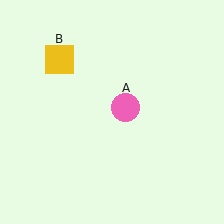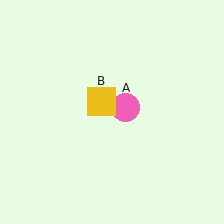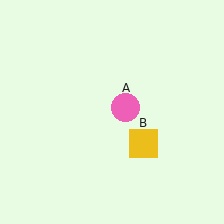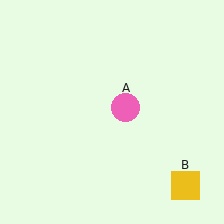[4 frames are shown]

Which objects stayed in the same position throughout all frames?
Pink circle (object A) remained stationary.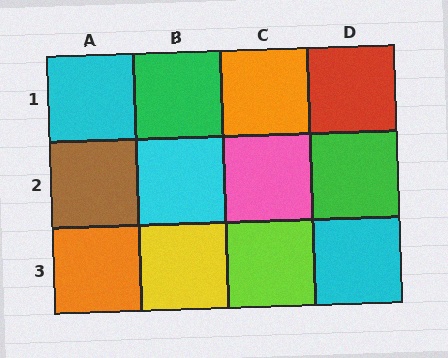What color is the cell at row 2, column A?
Brown.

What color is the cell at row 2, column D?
Green.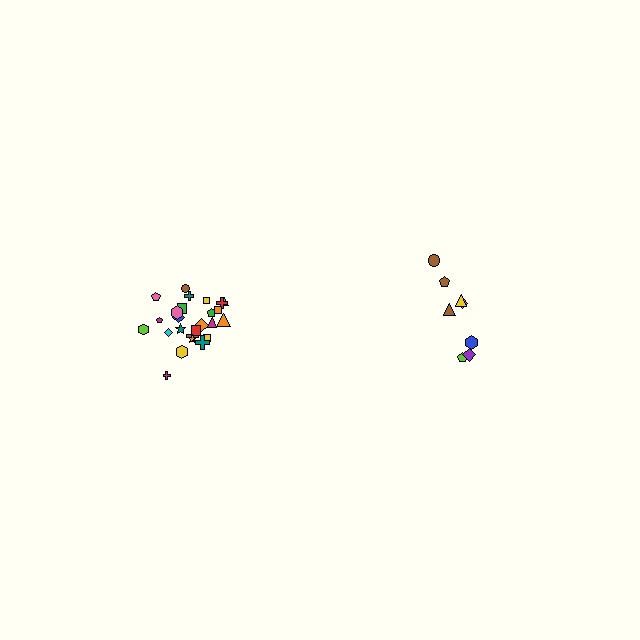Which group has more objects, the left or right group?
The left group.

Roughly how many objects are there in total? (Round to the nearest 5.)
Roughly 35 objects in total.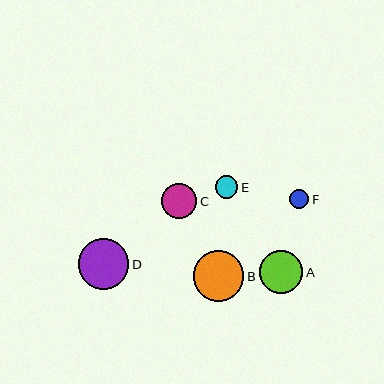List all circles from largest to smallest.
From largest to smallest: D, B, A, C, E, F.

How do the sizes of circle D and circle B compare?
Circle D and circle B are approximately the same size.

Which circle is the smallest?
Circle F is the smallest with a size of approximately 19 pixels.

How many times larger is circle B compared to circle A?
Circle B is approximately 1.2 times the size of circle A.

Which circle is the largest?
Circle D is the largest with a size of approximately 51 pixels.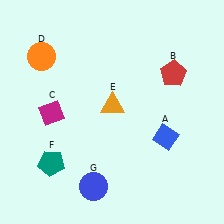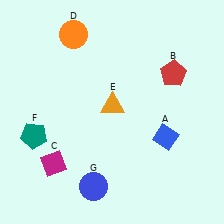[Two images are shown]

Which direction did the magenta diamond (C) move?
The magenta diamond (C) moved down.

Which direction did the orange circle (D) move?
The orange circle (D) moved right.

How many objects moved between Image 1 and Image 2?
3 objects moved between the two images.